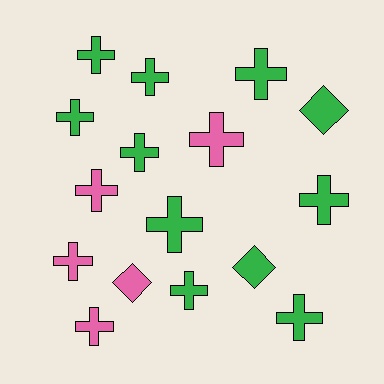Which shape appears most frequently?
Cross, with 13 objects.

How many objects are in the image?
There are 16 objects.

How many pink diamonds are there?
There is 1 pink diamond.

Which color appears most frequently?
Green, with 11 objects.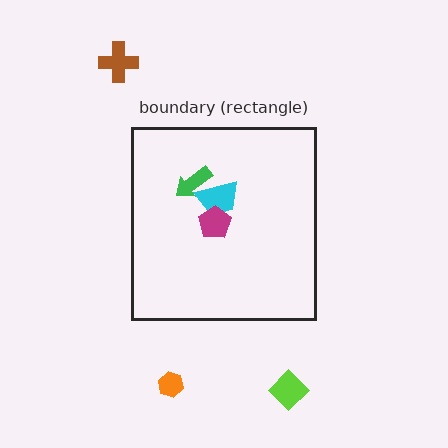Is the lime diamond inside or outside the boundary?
Outside.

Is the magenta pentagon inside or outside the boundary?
Inside.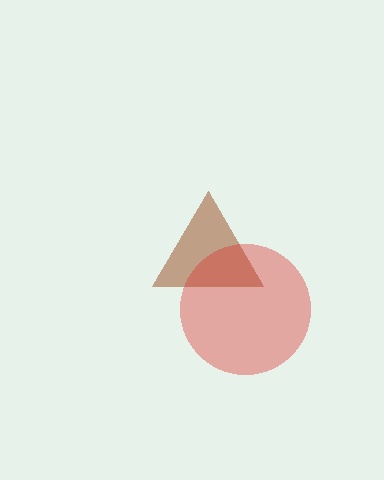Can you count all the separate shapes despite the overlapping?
Yes, there are 2 separate shapes.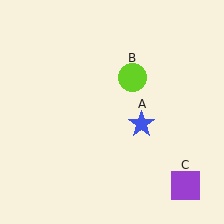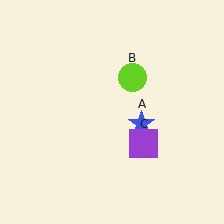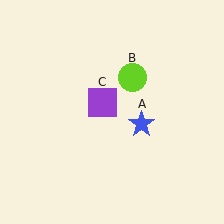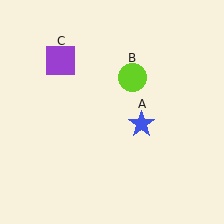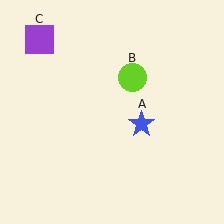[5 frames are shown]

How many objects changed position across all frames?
1 object changed position: purple square (object C).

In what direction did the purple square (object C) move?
The purple square (object C) moved up and to the left.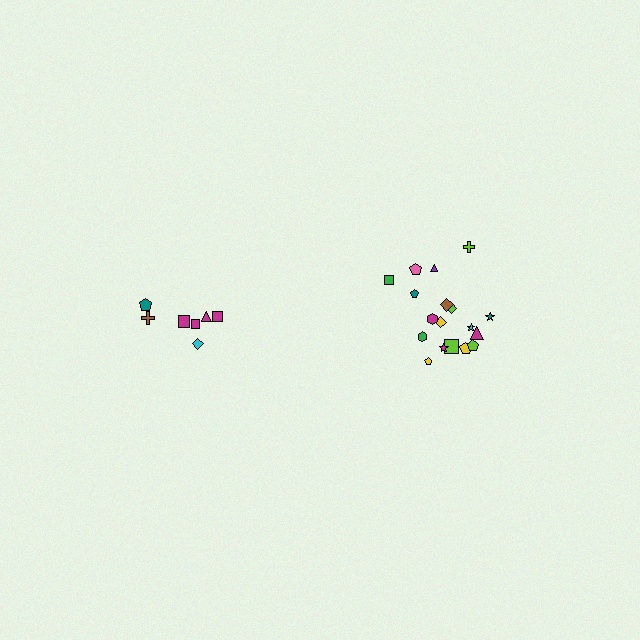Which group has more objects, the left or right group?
The right group.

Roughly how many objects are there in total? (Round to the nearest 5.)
Roughly 25 objects in total.